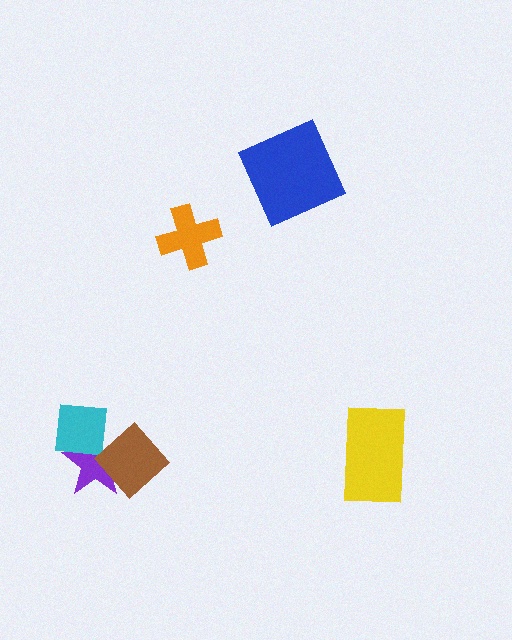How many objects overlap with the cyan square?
1 object overlaps with the cyan square.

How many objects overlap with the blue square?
0 objects overlap with the blue square.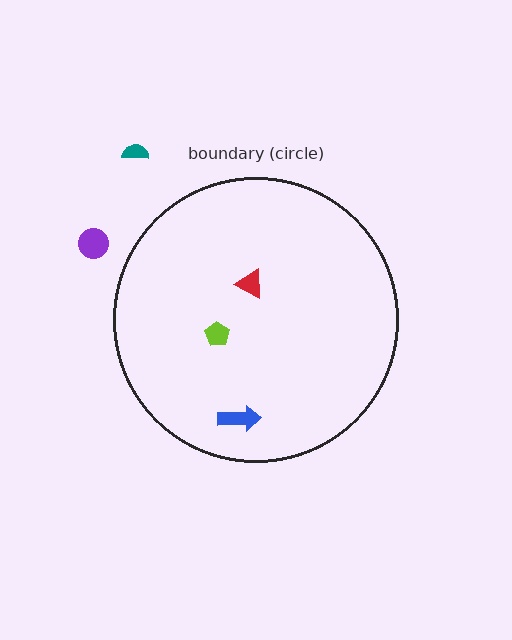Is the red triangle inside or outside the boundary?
Inside.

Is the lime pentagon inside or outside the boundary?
Inside.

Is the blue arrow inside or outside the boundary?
Inside.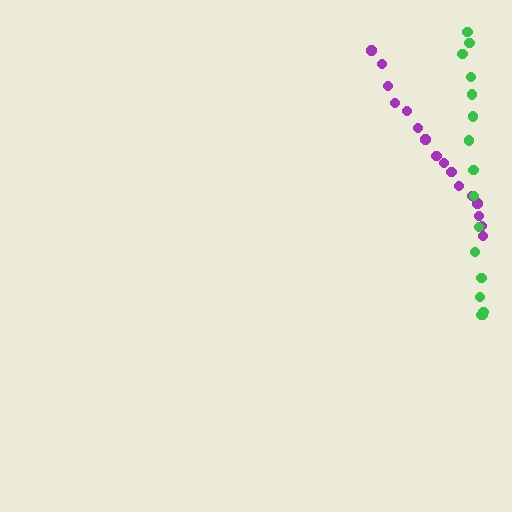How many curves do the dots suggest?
There are 2 distinct paths.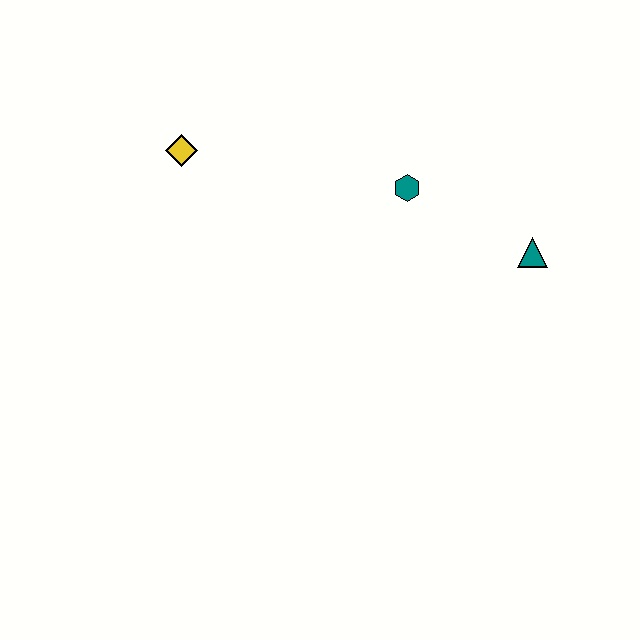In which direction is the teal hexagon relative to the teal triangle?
The teal hexagon is to the left of the teal triangle.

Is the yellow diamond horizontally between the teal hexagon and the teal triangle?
No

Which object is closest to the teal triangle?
The teal hexagon is closest to the teal triangle.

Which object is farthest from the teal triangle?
The yellow diamond is farthest from the teal triangle.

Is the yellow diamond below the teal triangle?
No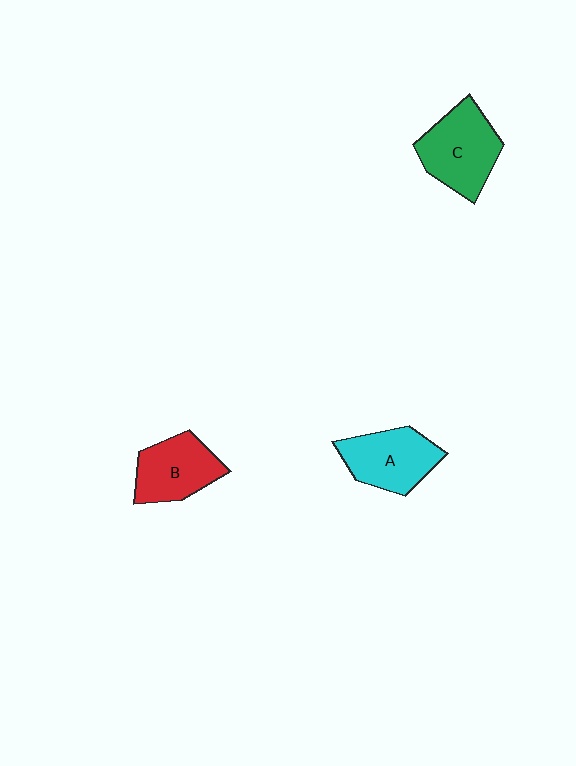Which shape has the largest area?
Shape C (green).